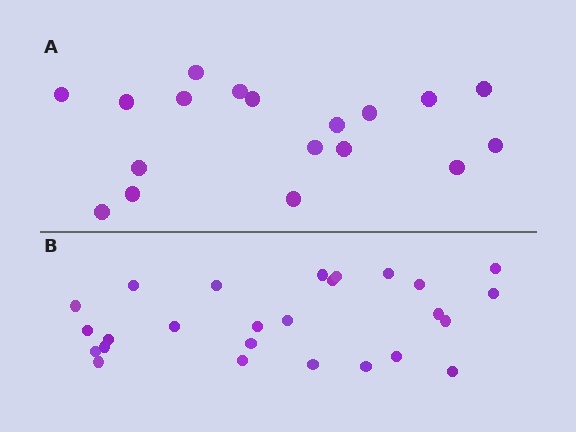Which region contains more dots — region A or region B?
Region B (the bottom region) has more dots.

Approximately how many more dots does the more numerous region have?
Region B has roughly 8 or so more dots than region A.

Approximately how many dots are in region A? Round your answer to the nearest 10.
About 20 dots. (The exact count is 18, which rounds to 20.)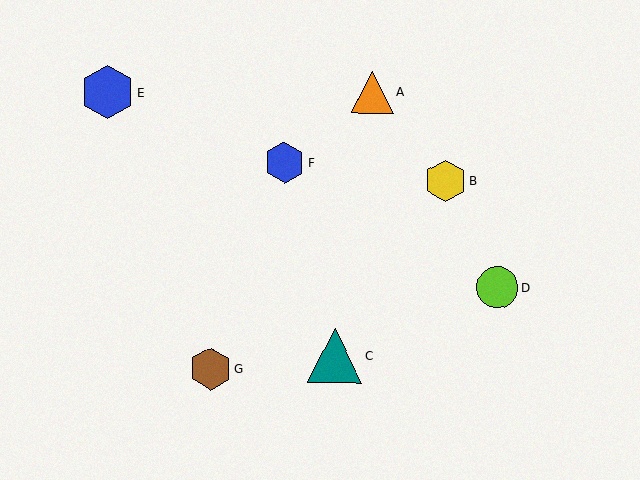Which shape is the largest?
The teal triangle (labeled C) is the largest.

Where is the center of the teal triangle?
The center of the teal triangle is at (335, 355).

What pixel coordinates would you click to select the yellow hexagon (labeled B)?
Click at (445, 181) to select the yellow hexagon B.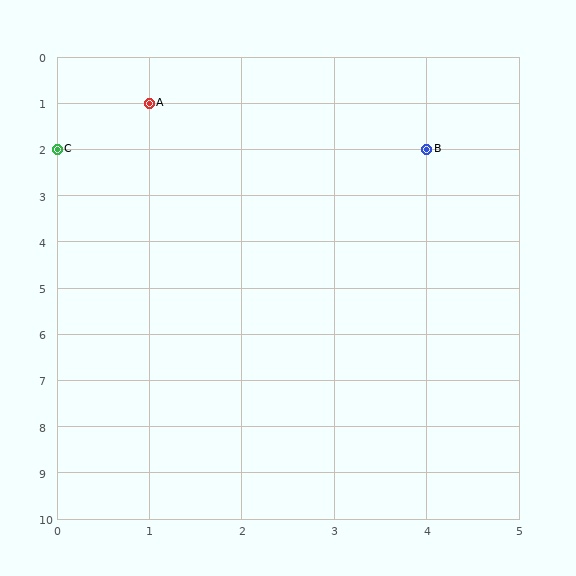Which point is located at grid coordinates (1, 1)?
Point A is at (1, 1).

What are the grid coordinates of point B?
Point B is at grid coordinates (4, 2).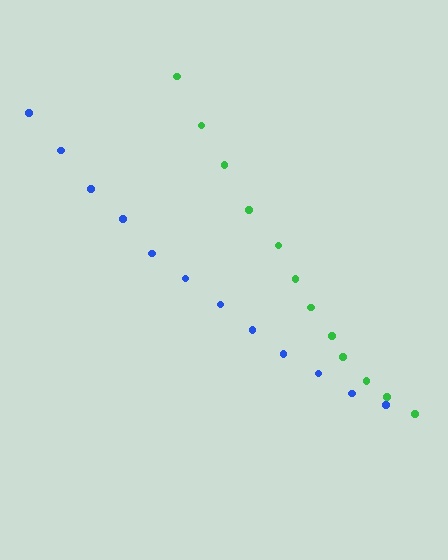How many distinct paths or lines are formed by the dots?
There are 2 distinct paths.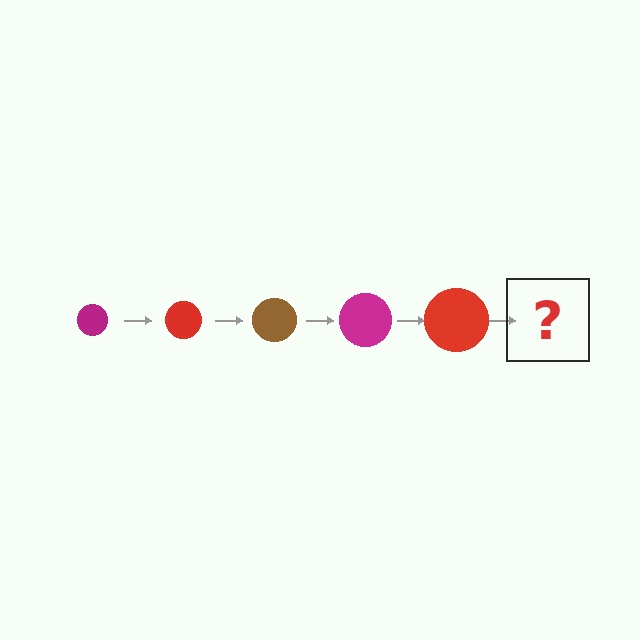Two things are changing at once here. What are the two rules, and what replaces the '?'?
The two rules are that the circle grows larger each step and the color cycles through magenta, red, and brown. The '?' should be a brown circle, larger than the previous one.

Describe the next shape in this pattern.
It should be a brown circle, larger than the previous one.